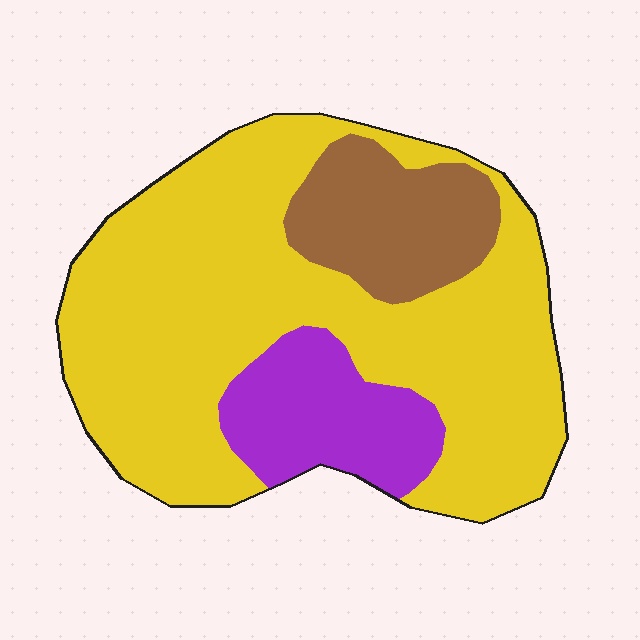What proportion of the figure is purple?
Purple takes up less than a quarter of the figure.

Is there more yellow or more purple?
Yellow.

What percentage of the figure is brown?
Brown covers roughly 15% of the figure.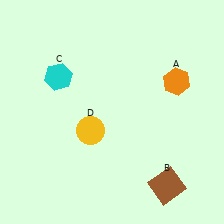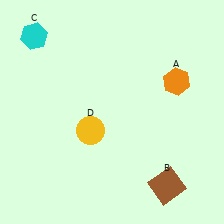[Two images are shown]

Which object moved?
The cyan hexagon (C) moved up.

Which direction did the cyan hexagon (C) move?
The cyan hexagon (C) moved up.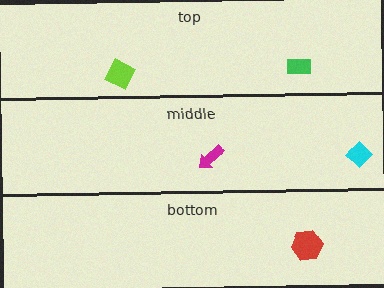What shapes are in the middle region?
The cyan diamond, the magenta arrow.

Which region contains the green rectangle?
The top region.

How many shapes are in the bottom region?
1.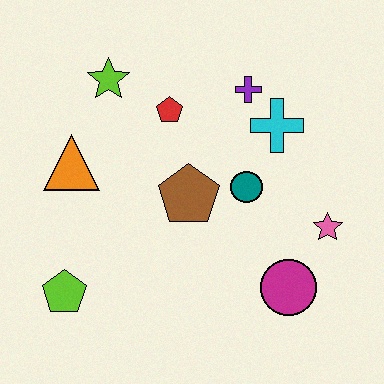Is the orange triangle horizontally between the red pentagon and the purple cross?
No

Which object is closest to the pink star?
The magenta circle is closest to the pink star.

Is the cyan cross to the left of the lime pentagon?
No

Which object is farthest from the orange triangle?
The pink star is farthest from the orange triangle.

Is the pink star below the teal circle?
Yes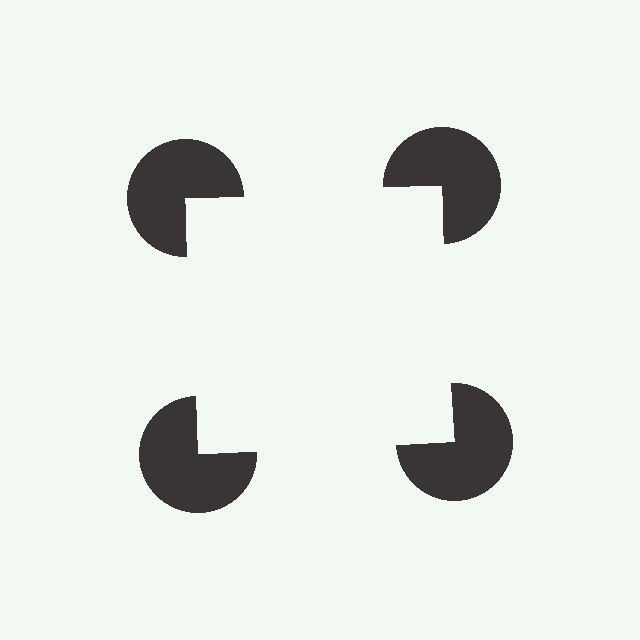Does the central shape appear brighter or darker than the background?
It typically appears slightly brighter than the background, even though no actual brightness change is drawn.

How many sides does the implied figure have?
4 sides.